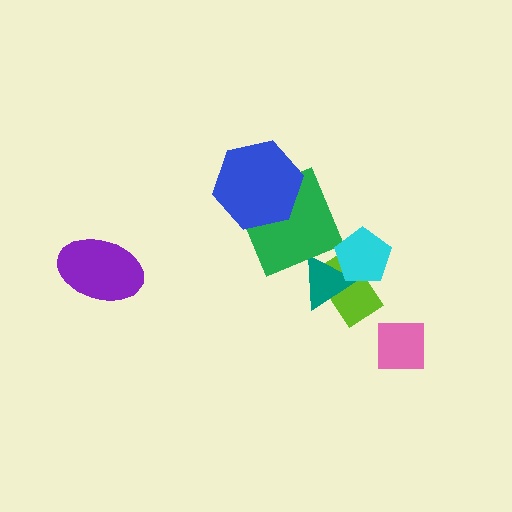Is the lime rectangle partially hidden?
Yes, it is partially covered by another shape.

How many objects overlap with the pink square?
0 objects overlap with the pink square.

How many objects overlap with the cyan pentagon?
2 objects overlap with the cyan pentagon.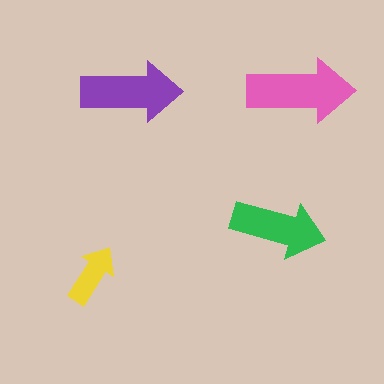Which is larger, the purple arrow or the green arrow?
The purple one.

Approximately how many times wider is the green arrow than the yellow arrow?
About 1.5 times wider.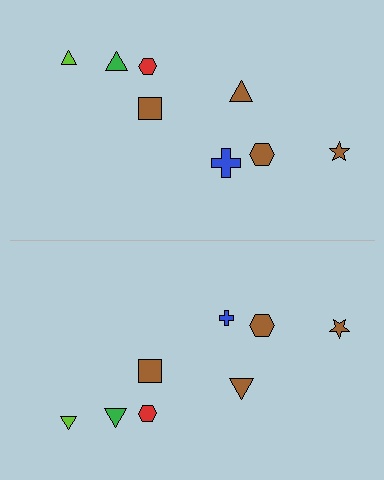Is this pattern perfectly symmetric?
No, the pattern is not perfectly symmetric. The blue cross on the bottom side has a different size than its mirror counterpart.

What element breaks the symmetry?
The blue cross on the bottom side has a different size than its mirror counterpart.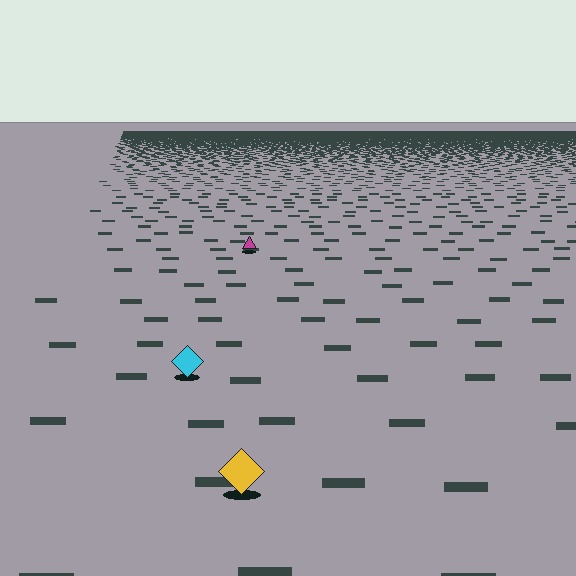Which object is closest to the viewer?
The yellow diamond is closest. The texture marks near it are larger and more spread out.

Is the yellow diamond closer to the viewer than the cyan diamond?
Yes. The yellow diamond is closer — you can tell from the texture gradient: the ground texture is coarser near it.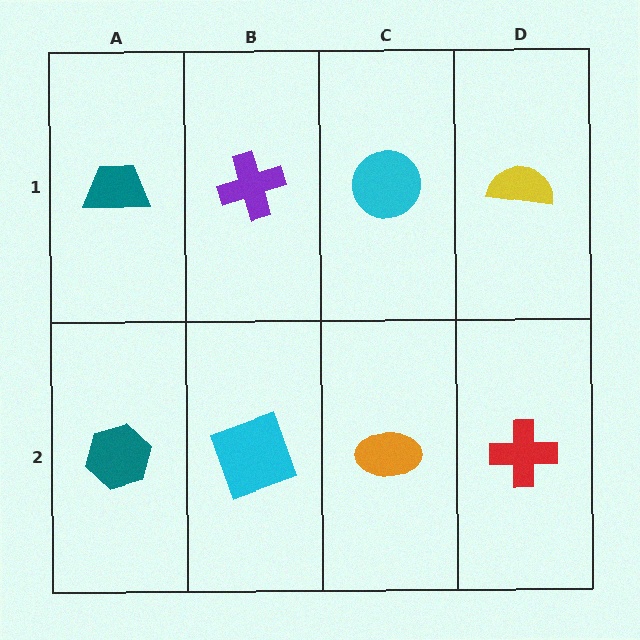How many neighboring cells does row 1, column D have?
2.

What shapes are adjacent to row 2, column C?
A cyan circle (row 1, column C), a cyan square (row 2, column B), a red cross (row 2, column D).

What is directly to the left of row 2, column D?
An orange ellipse.